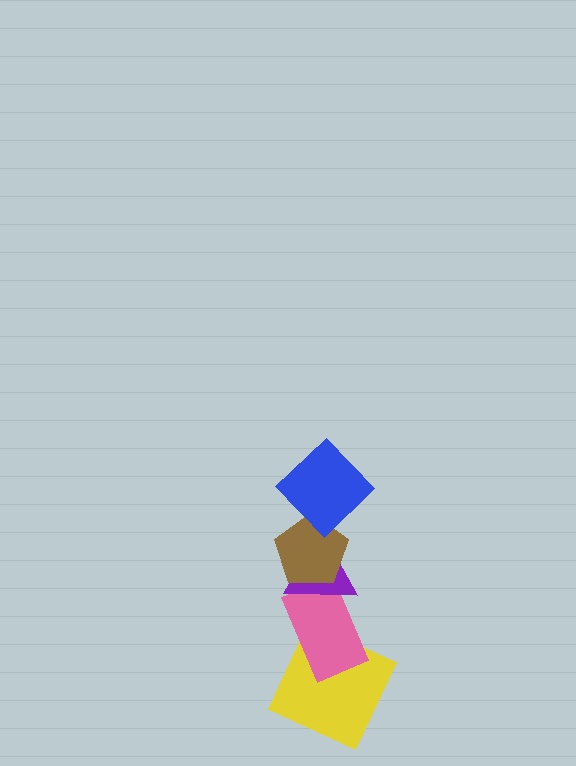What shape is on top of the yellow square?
The pink rectangle is on top of the yellow square.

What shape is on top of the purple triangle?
The brown pentagon is on top of the purple triangle.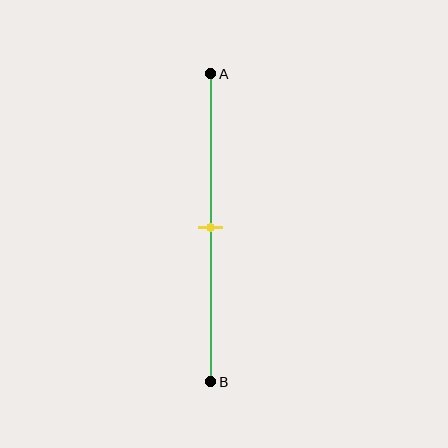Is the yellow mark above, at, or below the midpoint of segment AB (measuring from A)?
The yellow mark is approximately at the midpoint of segment AB.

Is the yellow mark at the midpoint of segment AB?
Yes, the mark is approximately at the midpoint.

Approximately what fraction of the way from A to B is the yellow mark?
The yellow mark is approximately 50% of the way from A to B.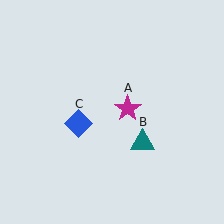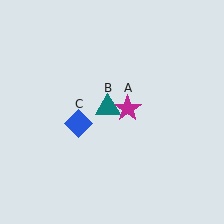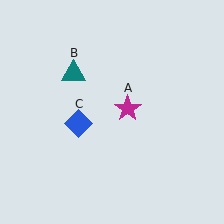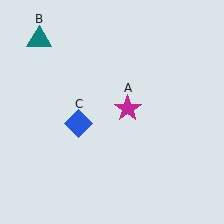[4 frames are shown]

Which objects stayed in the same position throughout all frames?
Magenta star (object A) and blue diamond (object C) remained stationary.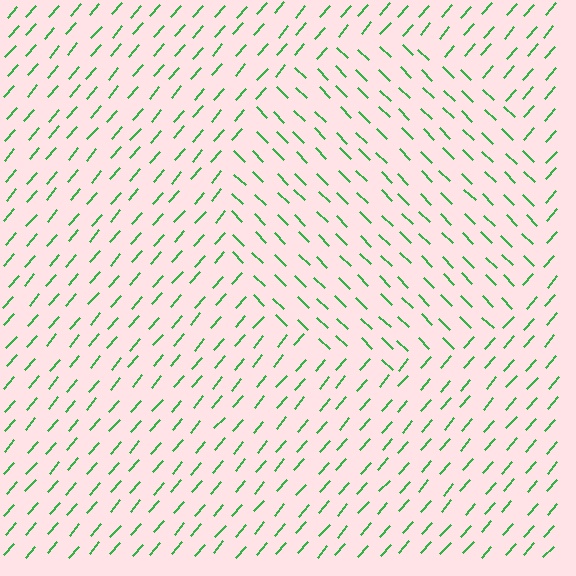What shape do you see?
I see a circle.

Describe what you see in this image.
The image is filled with small green line segments. A circle region in the image has lines oriented differently from the surrounding lines, creating a visible texture boundary.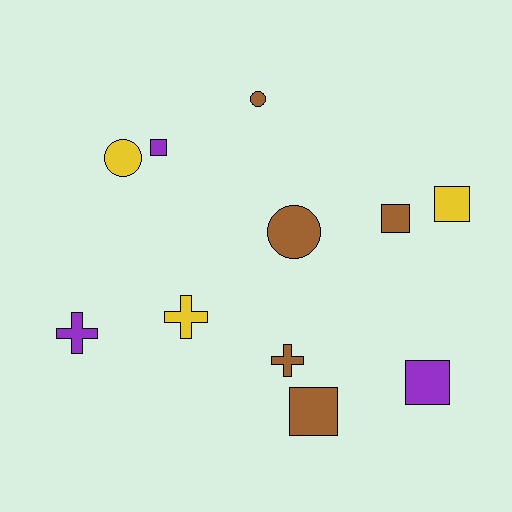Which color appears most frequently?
Brown, with 5 objects.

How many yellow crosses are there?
There is 1 yellow cross.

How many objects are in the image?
There are 11 objects.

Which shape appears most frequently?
Square, with 5 objects.